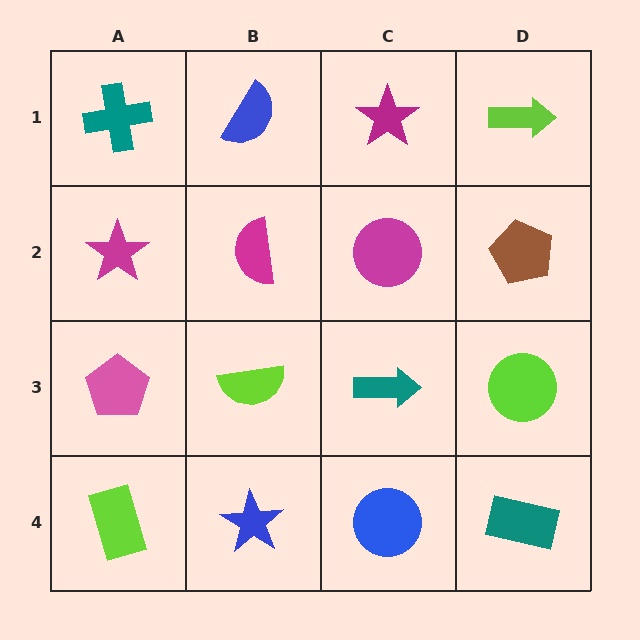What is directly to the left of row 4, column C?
A blue star.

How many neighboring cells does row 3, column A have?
3.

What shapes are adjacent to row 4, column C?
A teal arrow (row 3, column C), a blue star (row 4, column B), a teal rectangle (row 4, column D).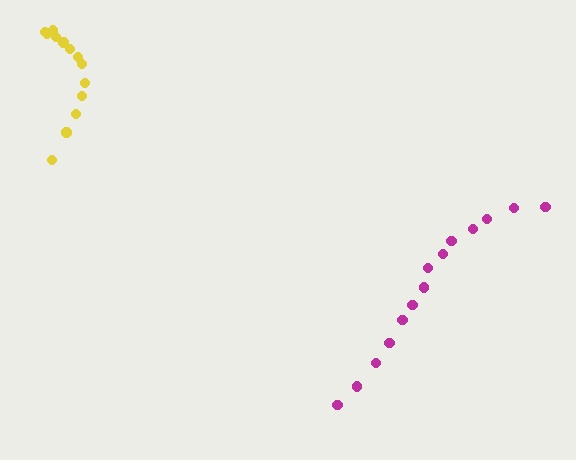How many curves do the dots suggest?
There are 2 distinct paths.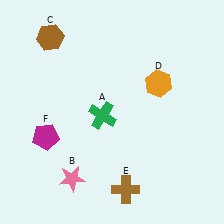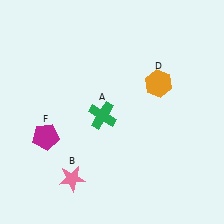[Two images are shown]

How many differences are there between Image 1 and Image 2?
There are 2 differences between the two images.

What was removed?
The brown cross (E), the brown hexagon (C) were removed in Image 2.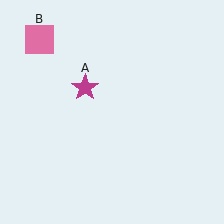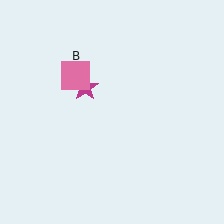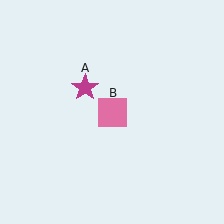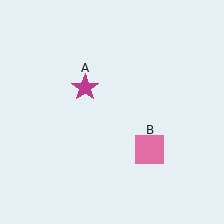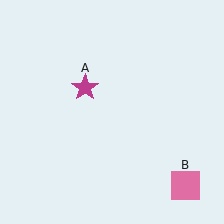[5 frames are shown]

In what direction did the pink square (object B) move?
The pink square (object B) moved down and to the right.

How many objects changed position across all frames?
1 object changed position: pink square (object B).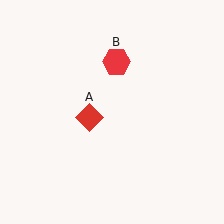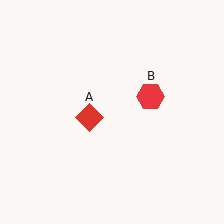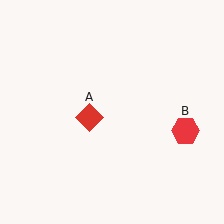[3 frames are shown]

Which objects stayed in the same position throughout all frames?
Red diamond (object A) remained stationary.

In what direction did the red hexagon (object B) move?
The red hexagon (object B) moved down and to the right.